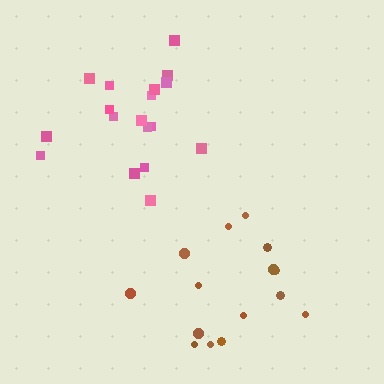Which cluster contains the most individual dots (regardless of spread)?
Pink (18).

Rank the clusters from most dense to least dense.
brown, pink.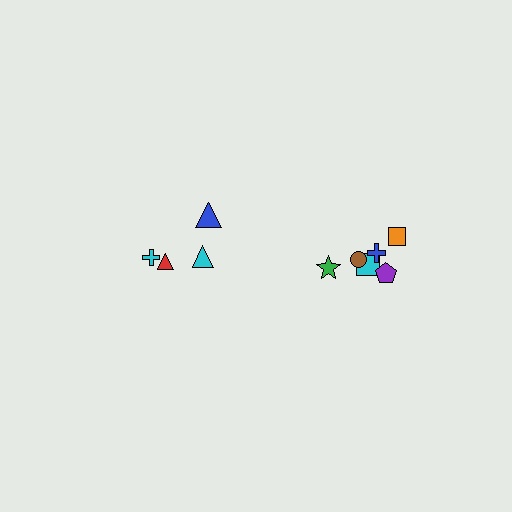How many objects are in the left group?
There are 4 objects.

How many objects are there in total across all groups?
There are 10 objects.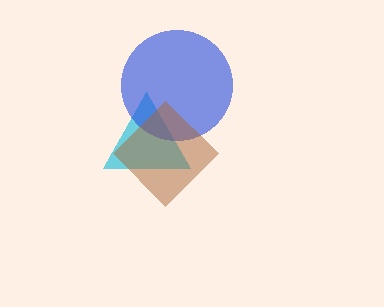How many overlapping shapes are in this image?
There are 3 overlapping shapes in the image.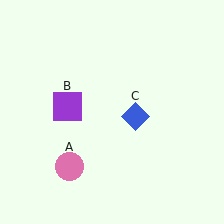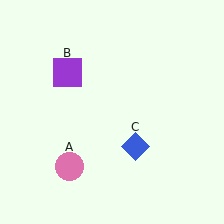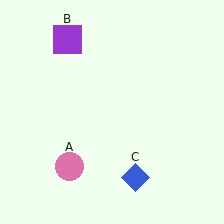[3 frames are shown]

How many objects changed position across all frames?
2 objects changed position: purple square (object B), blue diamond (object C).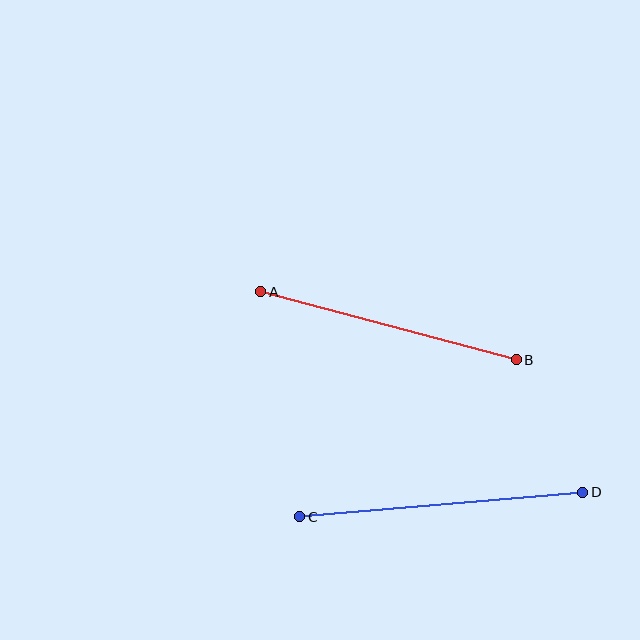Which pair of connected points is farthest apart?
Points C and D are farthest apart.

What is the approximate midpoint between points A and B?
The midpoint is at approximately (389, 326) pixels.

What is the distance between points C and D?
The distance is approximately 284 pixels.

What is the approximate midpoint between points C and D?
The midpoint is at approximately (441, 505) pixels.